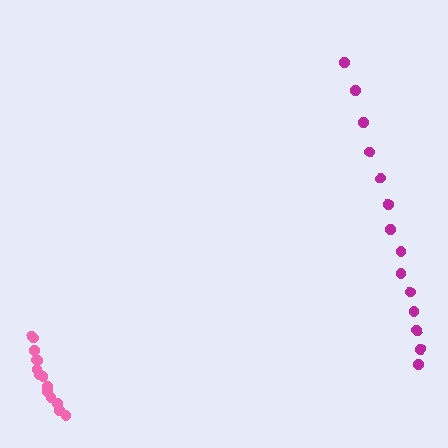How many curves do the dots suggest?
There are 2 distinct paths.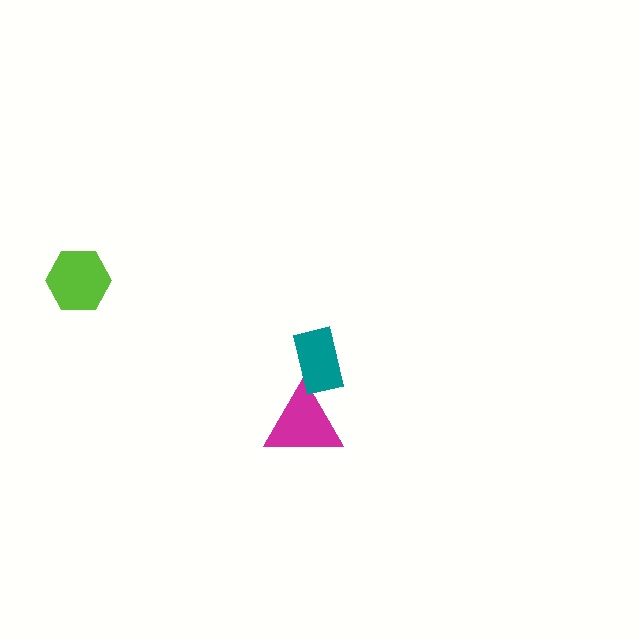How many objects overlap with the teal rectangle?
1 object overlaps with the teal rectangle.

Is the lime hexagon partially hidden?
No, no other shape covers it.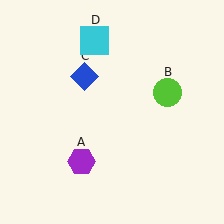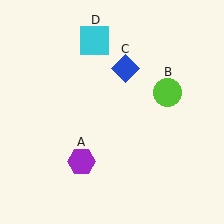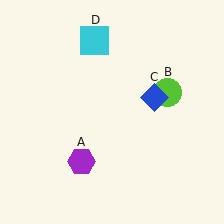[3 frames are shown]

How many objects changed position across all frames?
1 object changed position: blue diamond (object C).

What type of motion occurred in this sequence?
The blue diamond (object C) rotated clockwise around the center of the scene.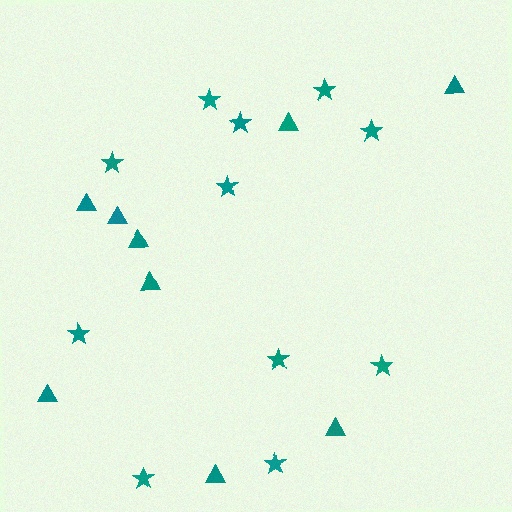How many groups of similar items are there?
There are 2 groups: one group of triangles (9) and one group of stars (11).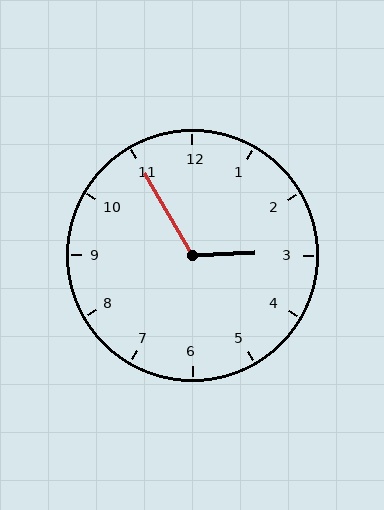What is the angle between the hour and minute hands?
Approximately 118 degrees.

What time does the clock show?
2:55.